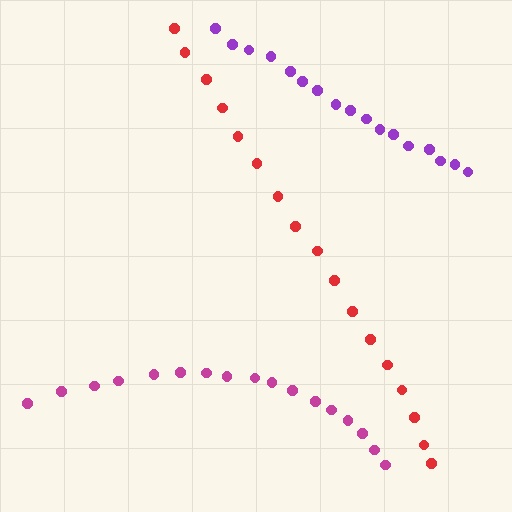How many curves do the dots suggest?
There are 3 distinct paths.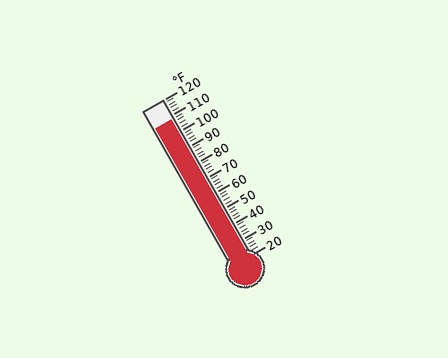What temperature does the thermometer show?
The thermometer shows approximately 108°F.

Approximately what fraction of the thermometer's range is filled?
The thermometer is filled to approximately 90% of its range.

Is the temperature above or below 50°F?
The temperature is above 50°F.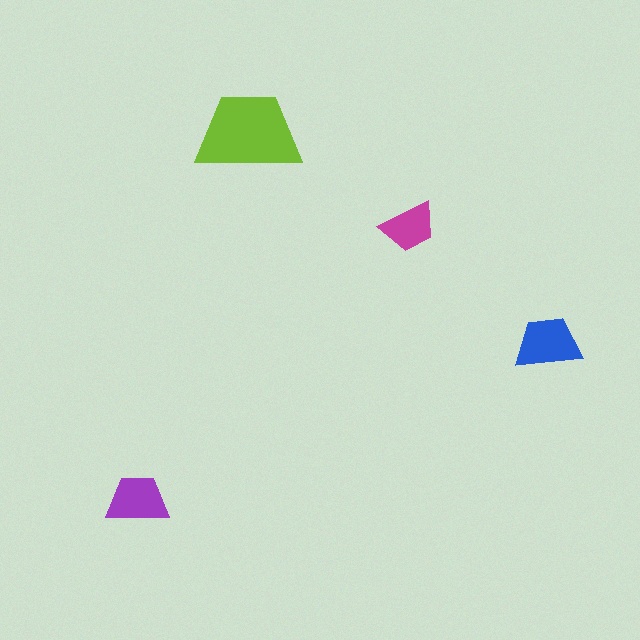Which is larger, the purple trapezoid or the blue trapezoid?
The blue one.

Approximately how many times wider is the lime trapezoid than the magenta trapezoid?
About 2 times wider.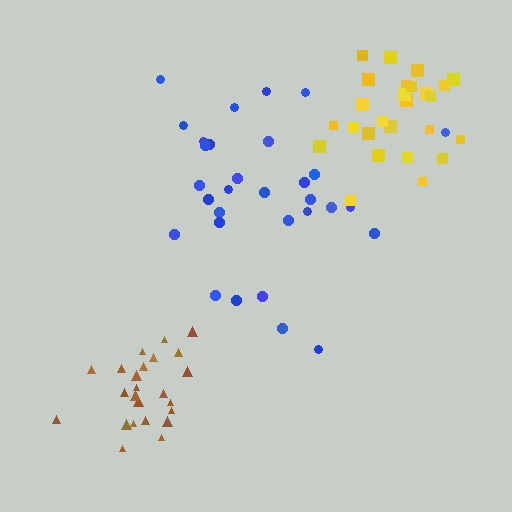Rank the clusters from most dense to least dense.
brown, yellow, blue.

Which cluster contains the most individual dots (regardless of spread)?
Blue (31).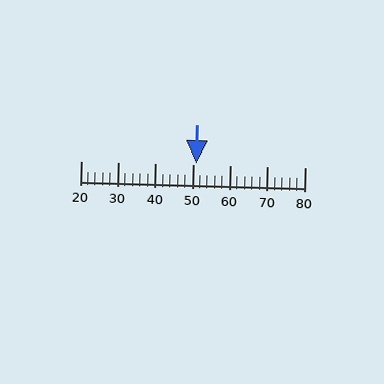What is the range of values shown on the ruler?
The ruler shows values from 20 to 80.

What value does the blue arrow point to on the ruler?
The blue arrow points to approximately 51.